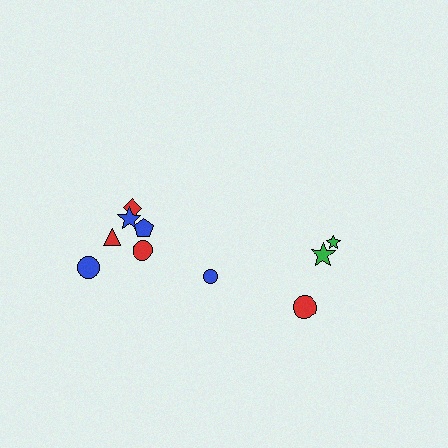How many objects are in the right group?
There are 4 objects.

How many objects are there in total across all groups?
There are 10 objects.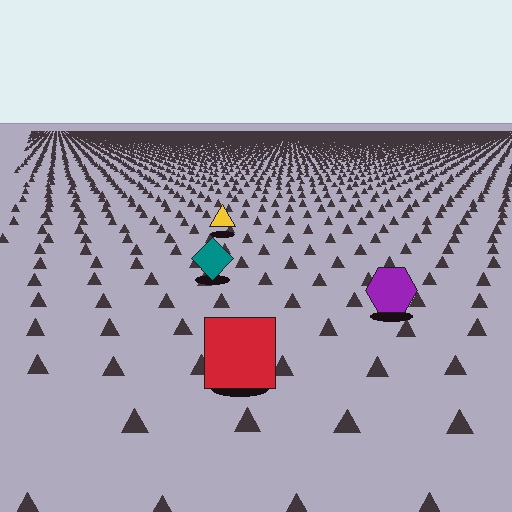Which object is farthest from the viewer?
The yellow triangle is farthest from the viewer. It appears smaller and the ground texture around it is denser.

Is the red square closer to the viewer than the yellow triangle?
Yes. The red square is closer — you can tell from the texture gradient: the ground texture is coarser near it.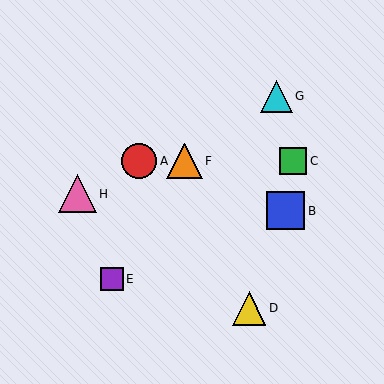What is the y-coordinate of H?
Object H is at y≈194.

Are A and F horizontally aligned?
Yes, both are at y≈161.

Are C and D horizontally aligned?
No, C is at y≈161 and D is at y≈308.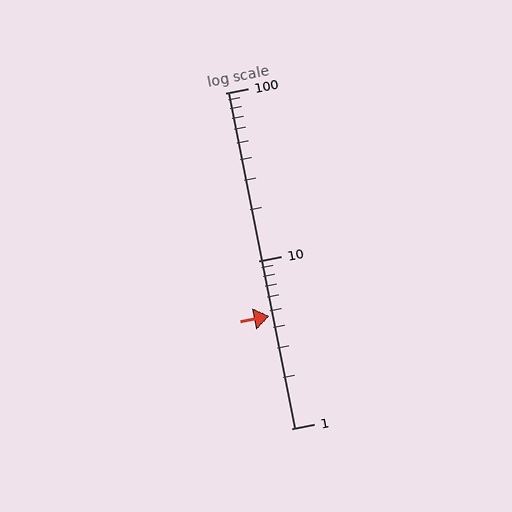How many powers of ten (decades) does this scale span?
The scale spans 2 decades, from 1 to 100.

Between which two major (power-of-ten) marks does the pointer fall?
The pointer is between 1 and 10.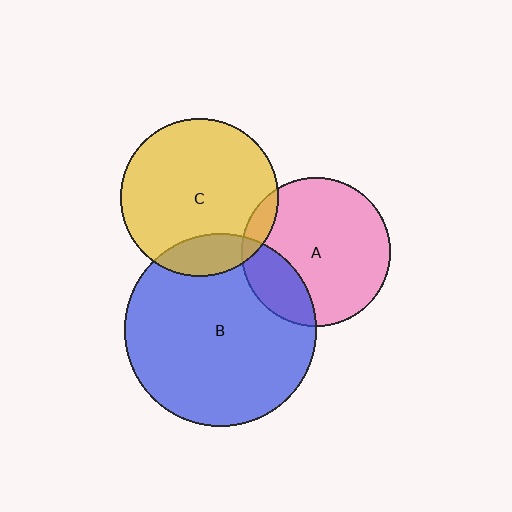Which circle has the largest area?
Circle B (blue).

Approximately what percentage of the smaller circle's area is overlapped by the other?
Approximately 10%.